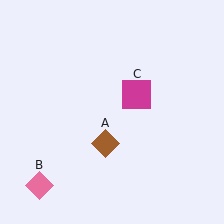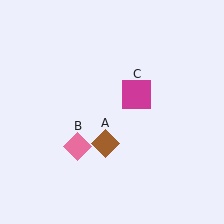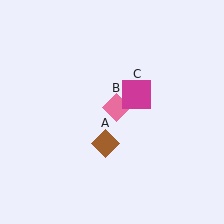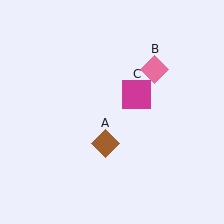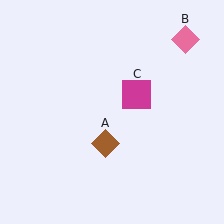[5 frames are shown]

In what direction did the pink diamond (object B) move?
The pink diamond (object B) moved up and to the right.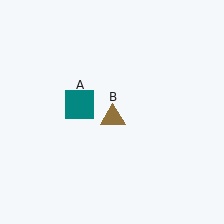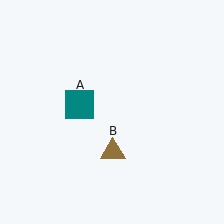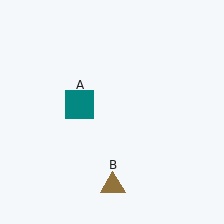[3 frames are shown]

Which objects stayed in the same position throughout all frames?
Teal square (object A) remained stationary.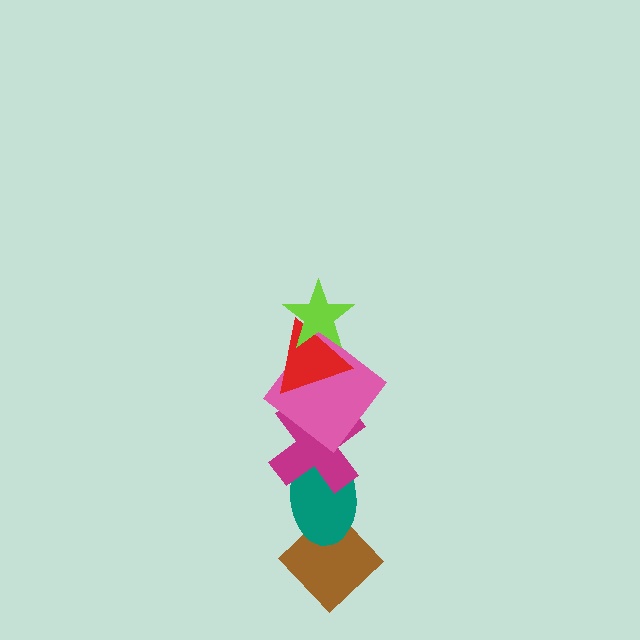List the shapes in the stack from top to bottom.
From top to bottom: the lime star, the red triangle, the pink diamond, the magenta cross, the teal ellipse, the brown diamond.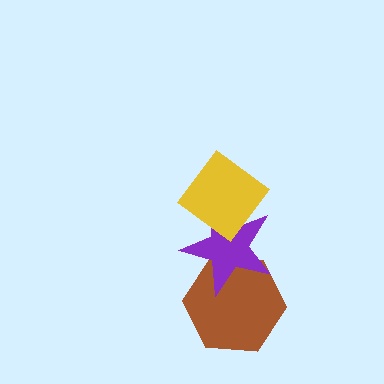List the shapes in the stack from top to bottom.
From top to bottom: the yellow diamond, the purple star, the brown hexagon.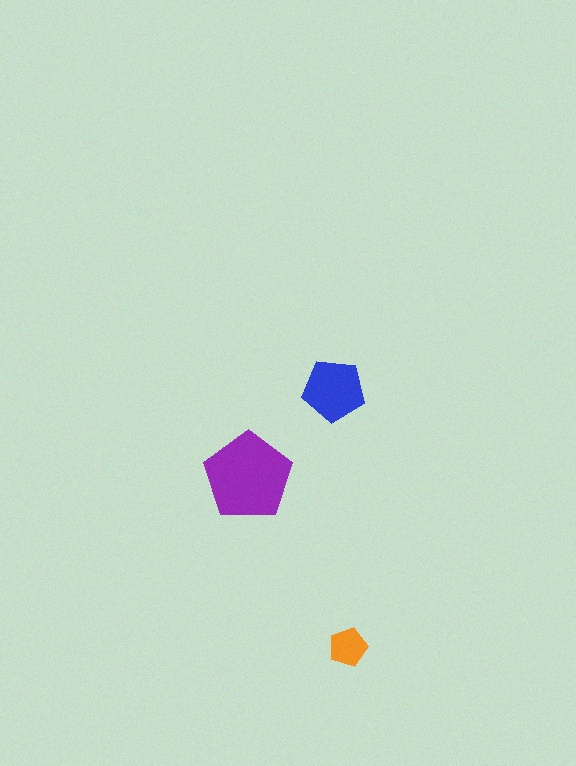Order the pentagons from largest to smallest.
the purple one, the blue one, the orange one.